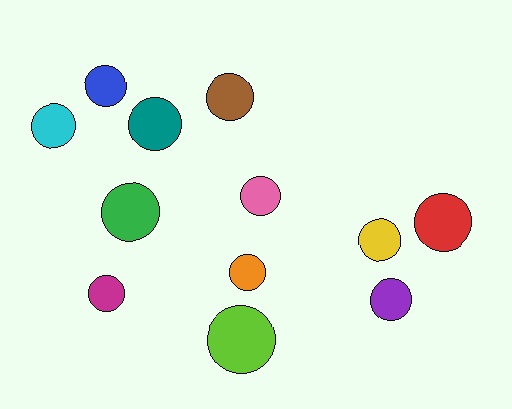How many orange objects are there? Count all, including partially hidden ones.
There is 1 orange object.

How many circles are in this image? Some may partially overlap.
There are 12 circles.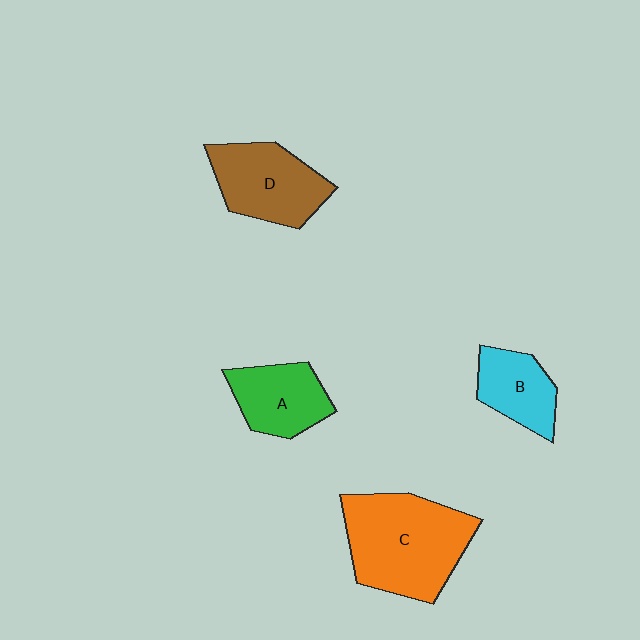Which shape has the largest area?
Shape C (orange).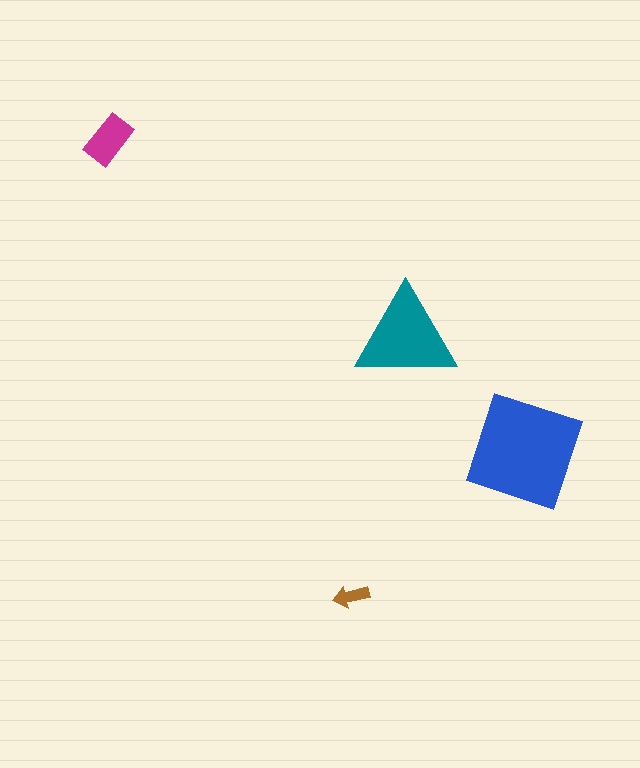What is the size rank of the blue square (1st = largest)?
1st.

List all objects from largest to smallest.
The blue square, the teal triangle, the magenta rectangle, the brown arrow.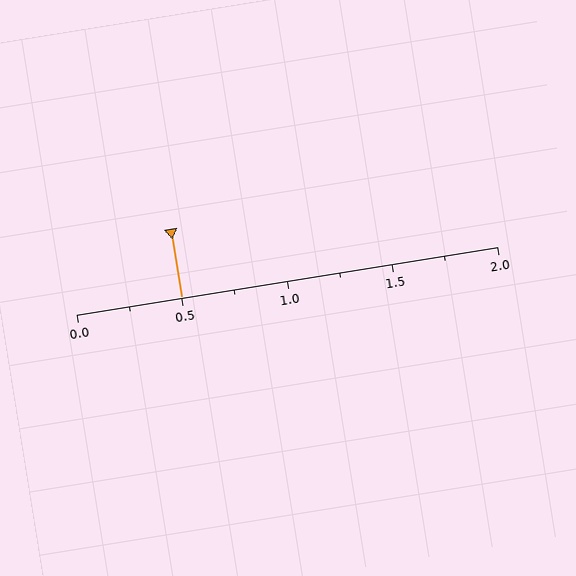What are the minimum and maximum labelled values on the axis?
The axis runs from 0.0 to 2.0.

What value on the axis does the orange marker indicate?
The marker indicates approximately 0.5.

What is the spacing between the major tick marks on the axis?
The major ticks are spaced 0.5 apart.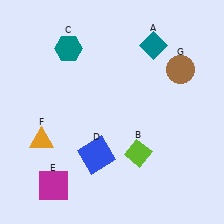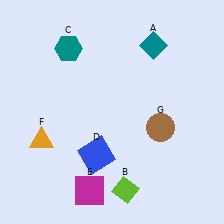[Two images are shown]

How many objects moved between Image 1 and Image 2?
3 objects moved between the two images.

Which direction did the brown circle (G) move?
The brown circle (G) moved down.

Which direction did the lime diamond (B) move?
The lime diamond (B) moved down.